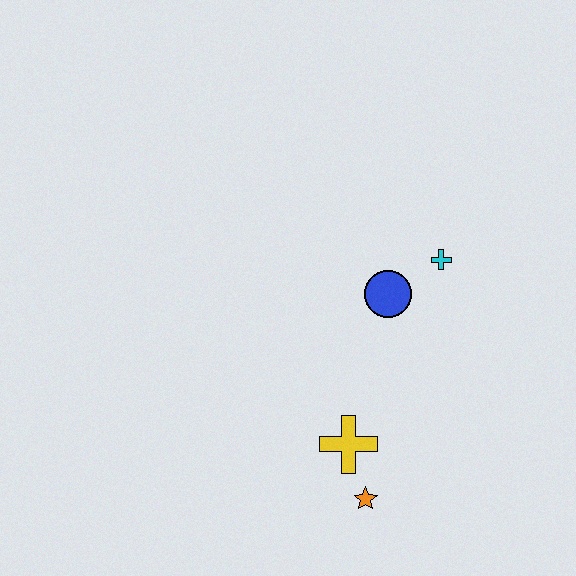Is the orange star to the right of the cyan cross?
No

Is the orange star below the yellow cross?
Yes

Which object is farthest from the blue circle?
The orange star is farthest from the blue circle.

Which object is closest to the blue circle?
The cyan cross is closest to the blue circle.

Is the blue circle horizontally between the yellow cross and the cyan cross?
Yes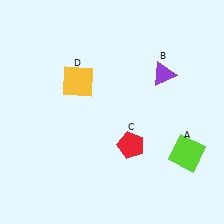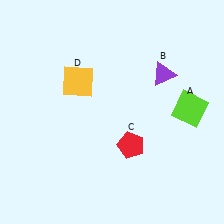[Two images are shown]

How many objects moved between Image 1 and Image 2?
1 object moved between the two images.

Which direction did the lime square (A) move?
The lime square (A) moved up.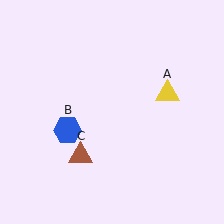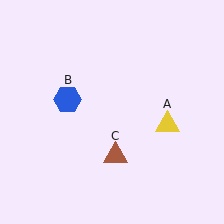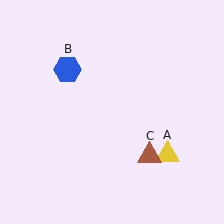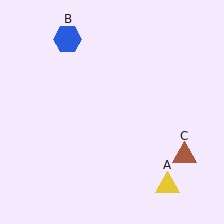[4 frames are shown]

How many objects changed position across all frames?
3 objects changed position: yellow triangle (object A), blue hexagon (object B), brown triangle (object C).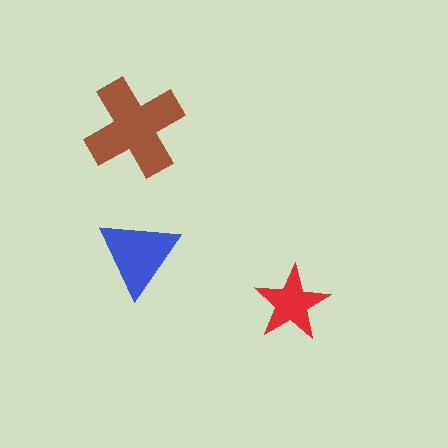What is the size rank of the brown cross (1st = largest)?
1st.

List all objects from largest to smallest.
The brown cross, the blue triangle, the red star.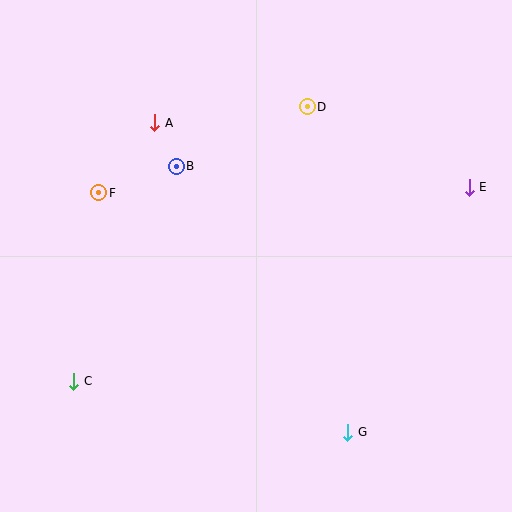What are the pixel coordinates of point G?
Point G is at (347, 432).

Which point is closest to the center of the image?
Point B at (176, 166) is closest to the center.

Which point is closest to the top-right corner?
Point E is closest to the top-right corner.